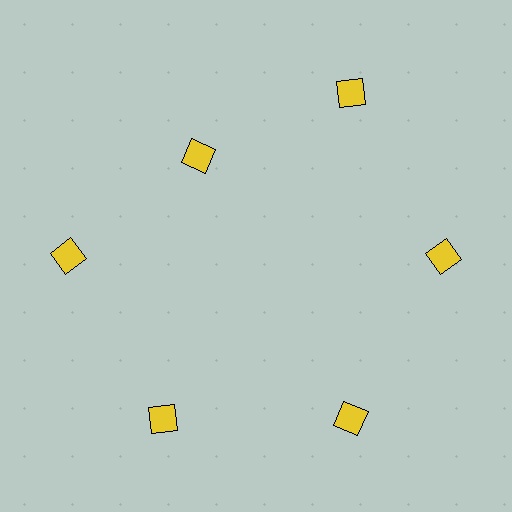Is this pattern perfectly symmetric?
No. The 6 yellow squares are arranged in a ring, but one element near the 11 o'clock position is pulled inward toward the center, breaking the 6-fold rotational symmetry.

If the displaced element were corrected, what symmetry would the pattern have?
It would have 6-fold rotational symmetry — the pattern would map onto itself every 60 degrees.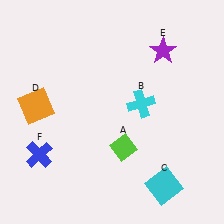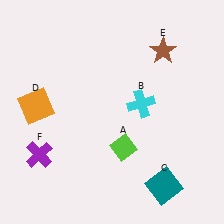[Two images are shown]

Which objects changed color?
C changed from cyan to teal. E changed from purple to brown. F changed from blue to purple.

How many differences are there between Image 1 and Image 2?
There are 3 differences between the two images.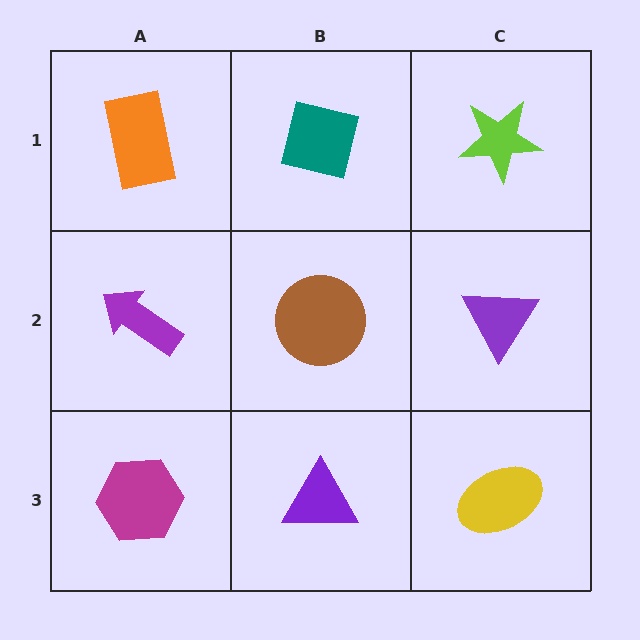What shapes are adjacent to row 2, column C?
A lime star (row 1, column C), a yellow ellipse (row 3, column C), a brown circle (row 2, column B).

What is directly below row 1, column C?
A purple triangle.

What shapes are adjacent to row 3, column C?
A purple triangle (row 2, column C), a purple triangle (row 3, column B).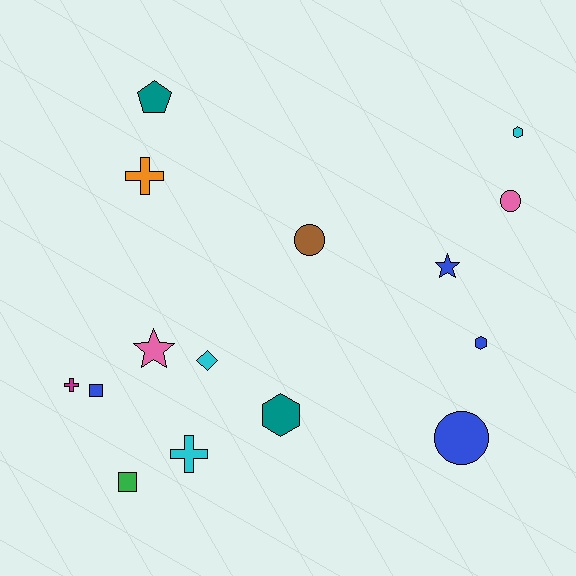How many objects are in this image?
There are 15 objects.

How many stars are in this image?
There are 2 stars.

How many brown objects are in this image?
There is 1 brown object.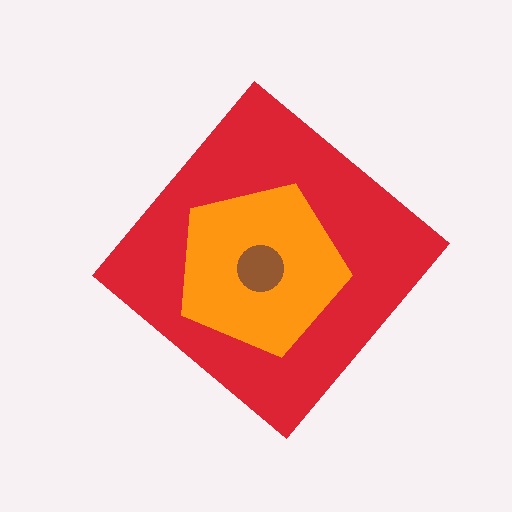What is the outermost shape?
The red diamond.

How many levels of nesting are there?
3.